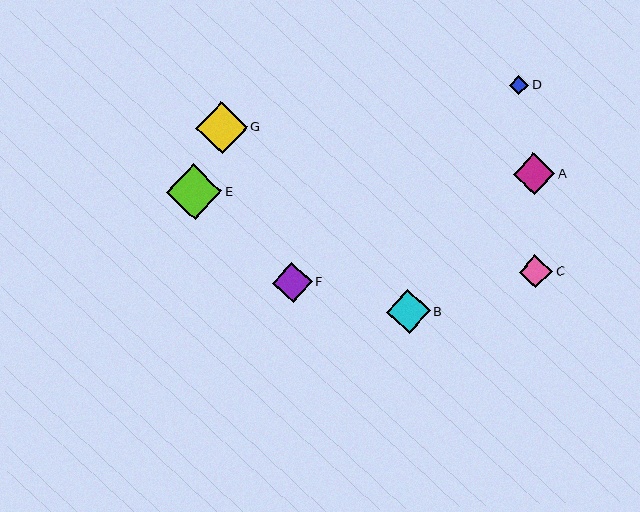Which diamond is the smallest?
Diamond D is the smallest with a size of approximately 19 pixels.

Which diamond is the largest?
Diamond E is the largest with a size of approximately 56 pixels.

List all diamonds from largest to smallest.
From largest to smallest: E, G, B, A, F, C, D.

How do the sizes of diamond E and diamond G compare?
Diamond E and diamond G are approximately the same size.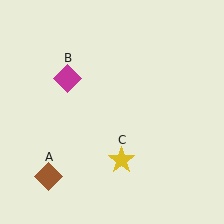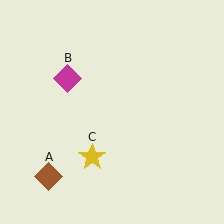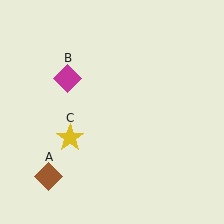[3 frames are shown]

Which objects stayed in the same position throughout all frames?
Brown diamond (object A) and magenta diamond (object B) remained stationary.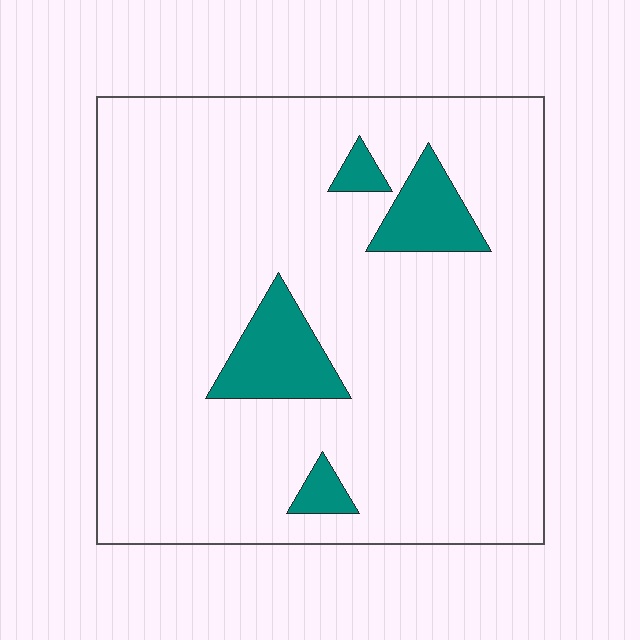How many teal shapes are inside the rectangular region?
4.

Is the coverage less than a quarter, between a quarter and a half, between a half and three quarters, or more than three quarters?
Less than a quarter.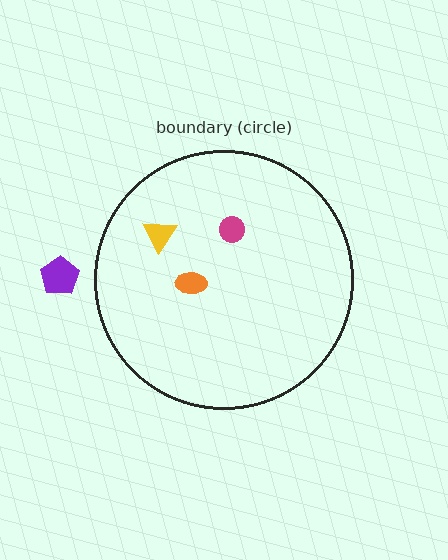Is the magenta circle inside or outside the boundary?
Inside.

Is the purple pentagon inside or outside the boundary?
Outside.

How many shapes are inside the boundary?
3 inside, 1 outside.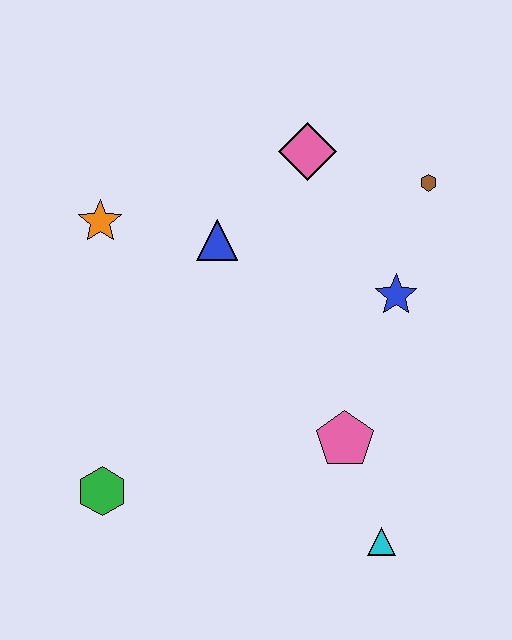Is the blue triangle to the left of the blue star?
Yes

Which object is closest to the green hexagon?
The pink pentagon is closest to the green hexagon.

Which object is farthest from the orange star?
The cyan triangle is farthest from the orange star.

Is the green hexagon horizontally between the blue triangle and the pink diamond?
No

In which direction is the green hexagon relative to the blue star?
The green hexagon is to the left of the blue star.